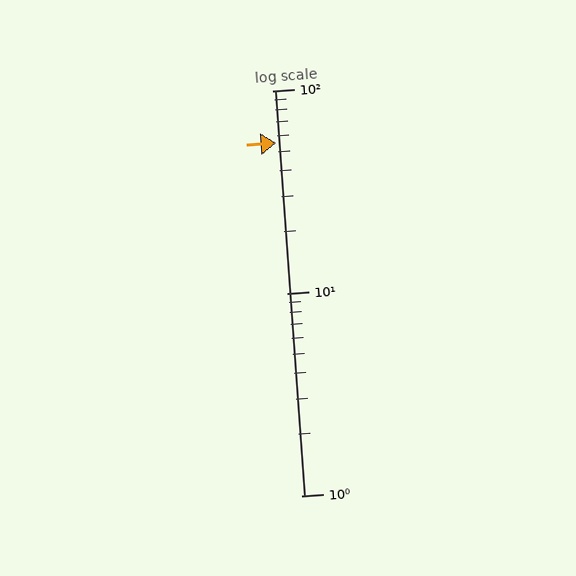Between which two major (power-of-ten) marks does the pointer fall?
The pointer is between 10 and 100.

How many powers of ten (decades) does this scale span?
The scale spans 2 decades, from 1 to 100.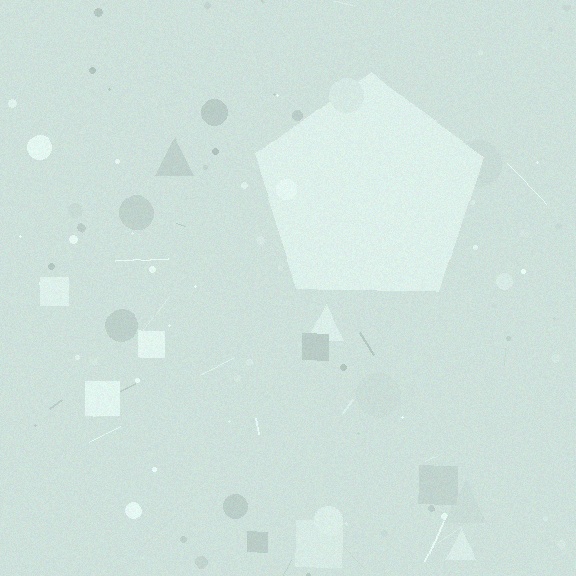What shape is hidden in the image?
A pentagon is hidden in the image.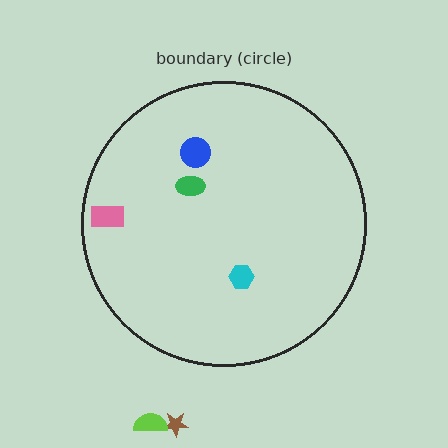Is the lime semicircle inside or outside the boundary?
Outside.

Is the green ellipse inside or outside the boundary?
Inside.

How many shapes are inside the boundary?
4 inside, 2 outside.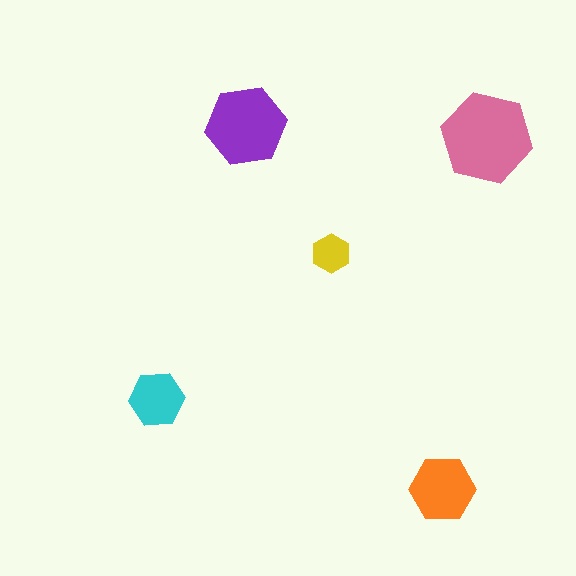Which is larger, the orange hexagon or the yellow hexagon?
The orange one.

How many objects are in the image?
There are 5 objects in the image.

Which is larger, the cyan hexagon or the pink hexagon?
The pink one.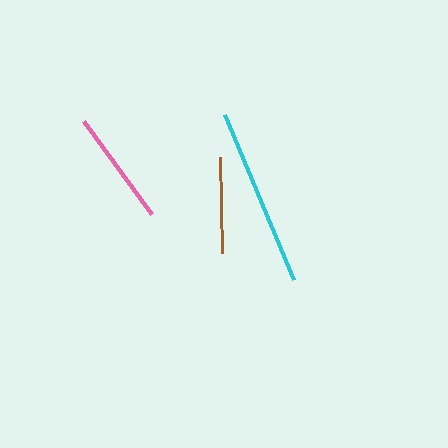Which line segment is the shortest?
The brown line is the shortest at approximately 96 pixels.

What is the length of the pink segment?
The pink segment is approximately 115 pixels long.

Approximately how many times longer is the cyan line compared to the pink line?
The cyan line is approximately 1.6 times the length of the pink line.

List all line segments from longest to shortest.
From longest to shortest: cyan, pink, brown.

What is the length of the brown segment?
The brown segment is approximately 96 pixels long.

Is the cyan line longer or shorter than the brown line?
The cyan line is longer than the brown line.